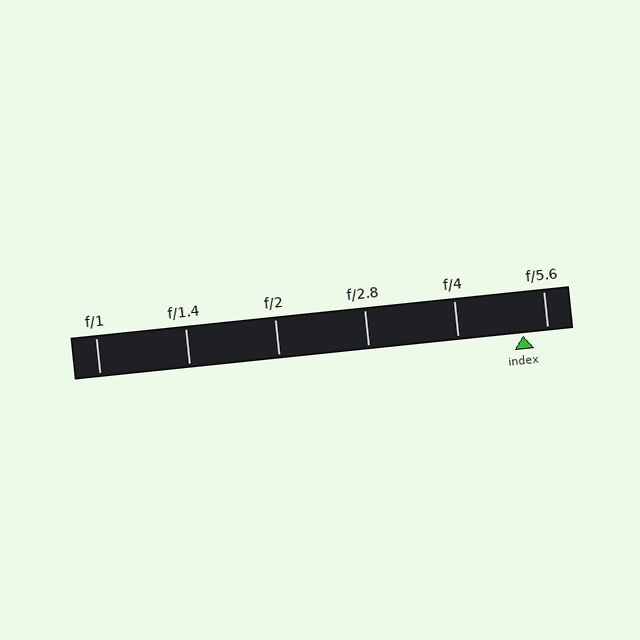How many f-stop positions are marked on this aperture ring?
There are 6 f-stop positions marked.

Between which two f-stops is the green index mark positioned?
The index mark is between f/4 and f/5.6.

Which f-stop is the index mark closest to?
The index mark is closest to f/5.6.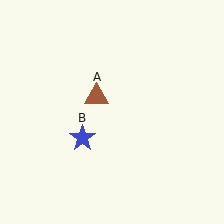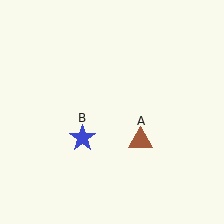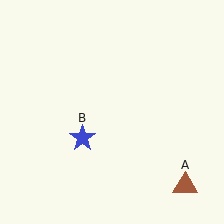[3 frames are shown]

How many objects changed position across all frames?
1 object changed position: brown triangle (object A).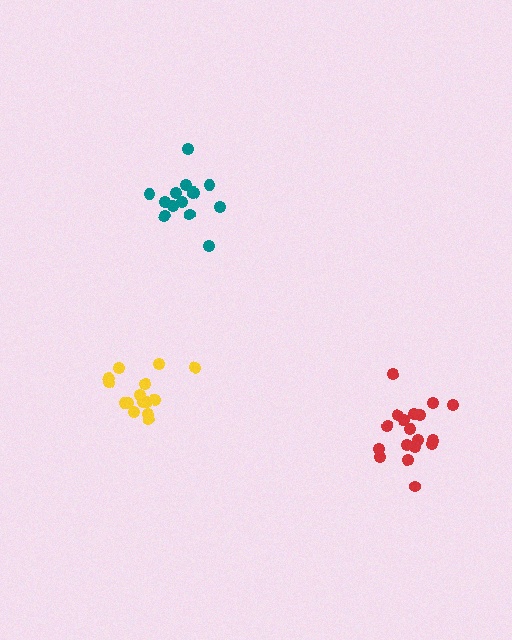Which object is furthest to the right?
The red cluster is rightmost.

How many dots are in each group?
Group 1: 18 dots, Group 2: 15 dots, Group 3: 14 dots (47 total).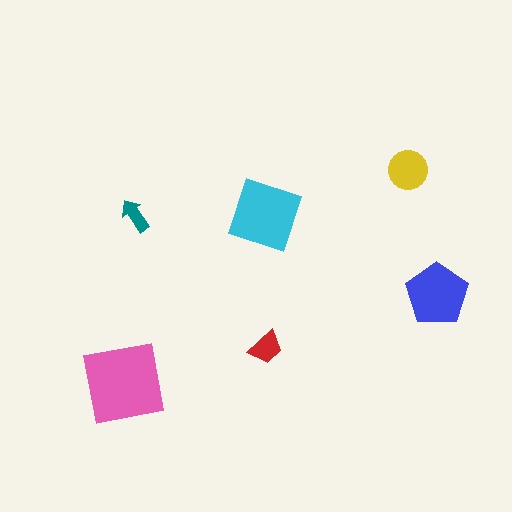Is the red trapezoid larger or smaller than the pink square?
Smaller.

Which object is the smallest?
The teal arrow.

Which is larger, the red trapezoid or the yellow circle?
The yellow circle.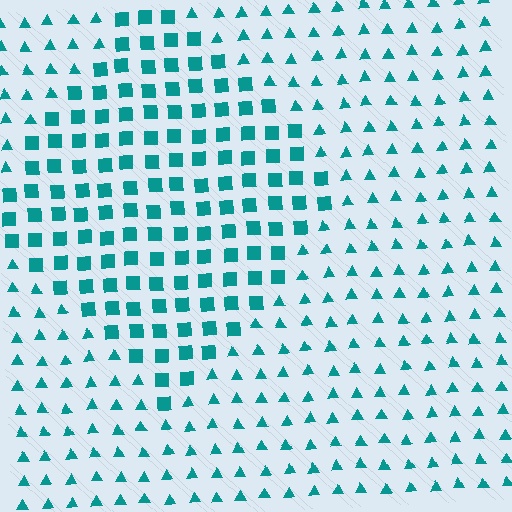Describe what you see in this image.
The image is filled with small teal elements arranged in a uniform grid. A diamond-shaped region contains squares, while the surrounding area contains triangles. The boundary is defined purely by the change in element shape.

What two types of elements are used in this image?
The image uses squares inside the diamond region and triangles outside it.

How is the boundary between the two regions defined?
The boundary is defined by a change in element shape: squares inside vs. triangles outside. All elements share the same color and spacing.